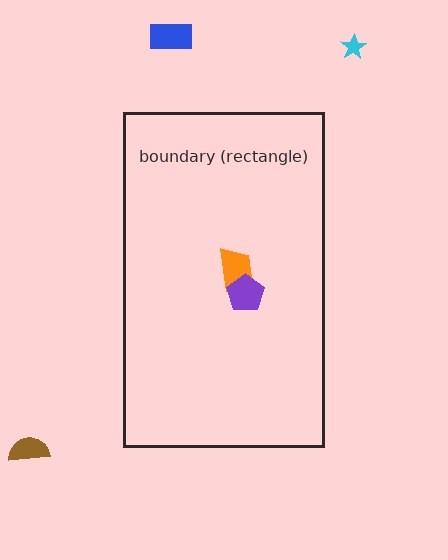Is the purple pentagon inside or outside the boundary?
Inside.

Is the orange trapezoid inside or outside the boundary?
Inside.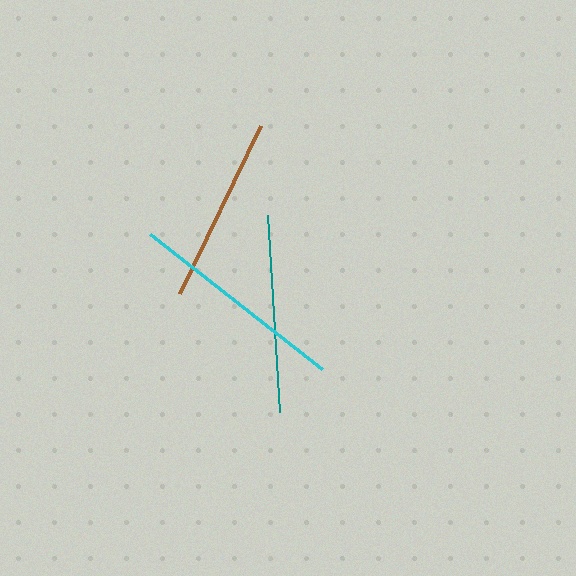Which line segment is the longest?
The cyan line is the longest at approximately 219 pixels.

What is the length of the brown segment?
The brown segment is approximately 186 pixels long.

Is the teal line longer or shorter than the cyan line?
The cyan line is longer than the teal line.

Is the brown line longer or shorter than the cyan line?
The cyan line is longer than the brown line.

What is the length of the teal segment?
The teal segment is approximately 197 pixels long.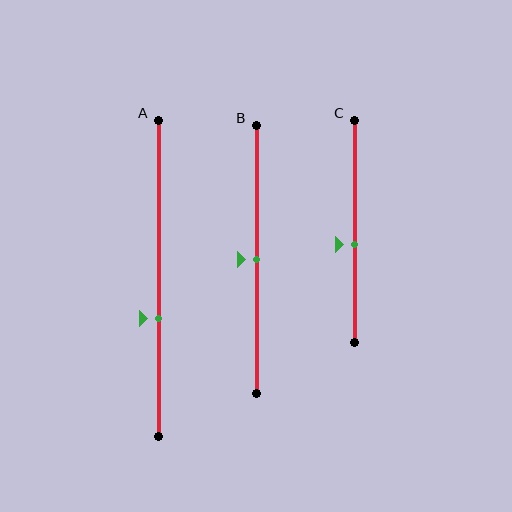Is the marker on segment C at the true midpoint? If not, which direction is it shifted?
No, the marker on segment C is shifted downward by about 6% of the segment length.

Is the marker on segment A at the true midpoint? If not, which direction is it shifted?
No, the marker on segment A is shifted downward by about 13% of the segment length.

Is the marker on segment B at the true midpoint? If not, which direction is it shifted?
Yes, the marker on segment B is at the true midpoint.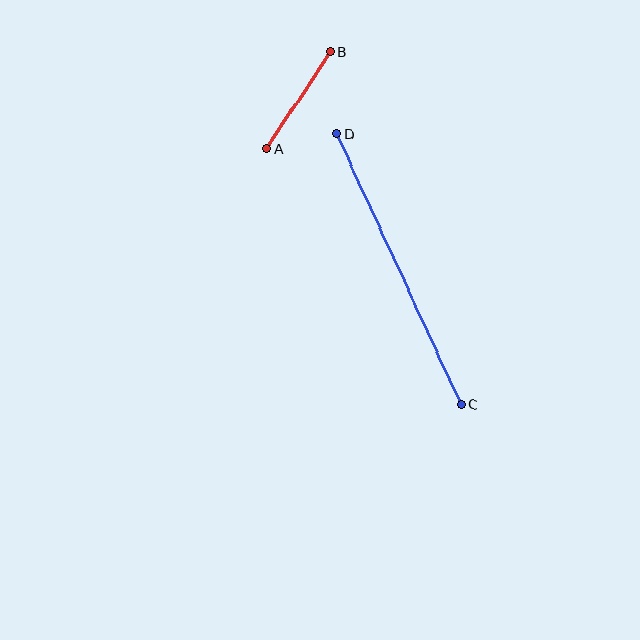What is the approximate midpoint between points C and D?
The midpoint is at approximately (399, 269) pixels.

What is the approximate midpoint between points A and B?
The midpoint is at approximately (298, 100) pixels.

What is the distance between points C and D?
The distance is approximately 298 pixels.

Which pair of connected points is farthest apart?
Points C and D are farthest apart.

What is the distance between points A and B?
The distance is approximately 116 pixels.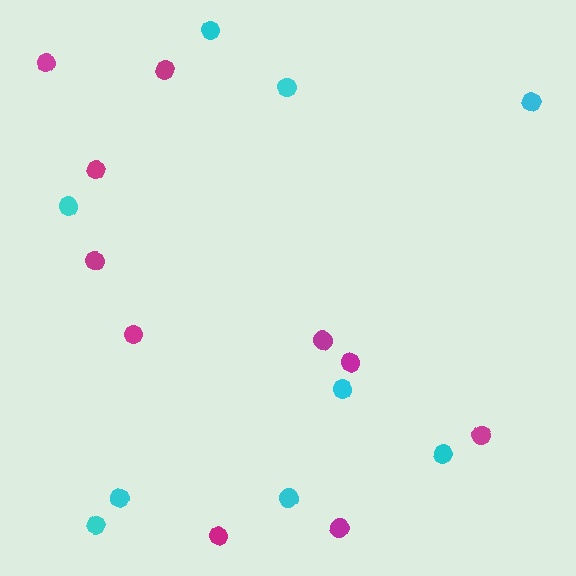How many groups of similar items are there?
There are 2 groups: one group of magenta circles (10) and one group of cyan circles (9).